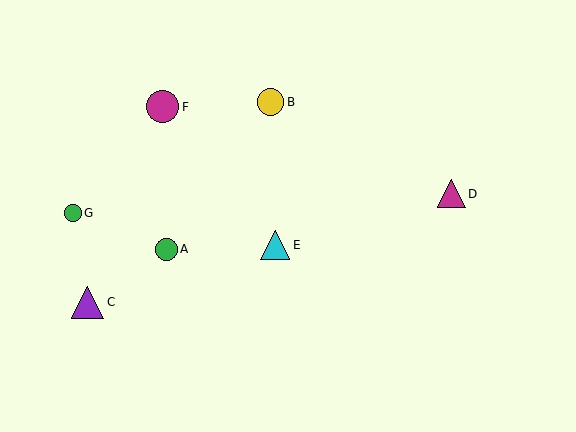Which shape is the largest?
The magenta circle (labeled F) is the largest.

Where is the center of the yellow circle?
The center of the yellow circle is at (271, 102).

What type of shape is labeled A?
Shape A is a green circle.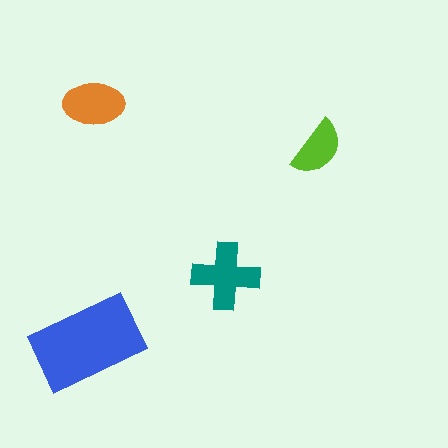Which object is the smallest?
The lime semicircle.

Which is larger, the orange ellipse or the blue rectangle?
The blue rectangle.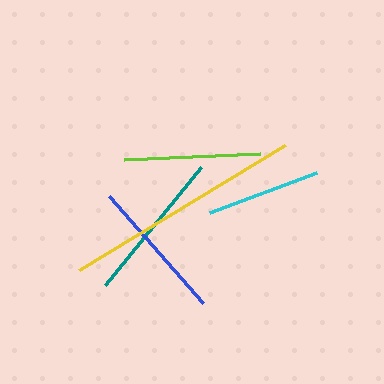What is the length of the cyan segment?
The cyan segment is approximately 114 pixels long.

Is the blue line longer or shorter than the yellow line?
The yellow line is longer than the blue line.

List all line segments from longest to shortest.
From longest to shortest: yellow, teal, blue, lime, cyan.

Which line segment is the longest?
The yellow line is the longest at approximately 241 pixels.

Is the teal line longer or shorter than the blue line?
The teal line is longer than the blue line.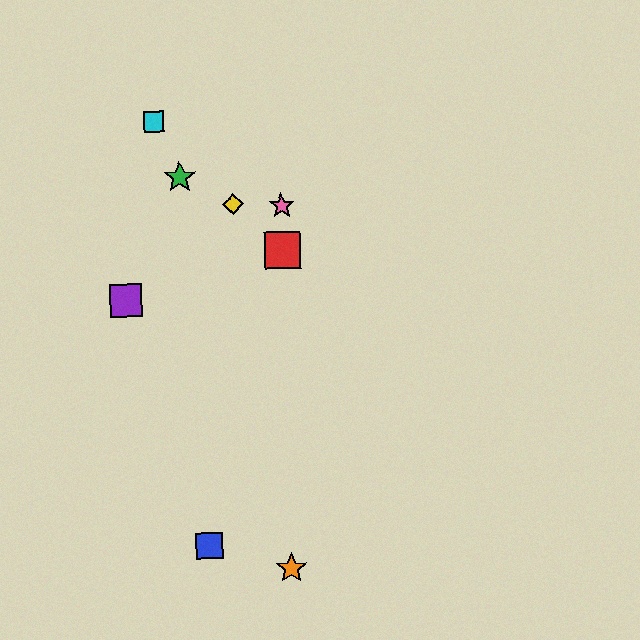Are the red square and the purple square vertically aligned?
No, the red square is at x≈283 and the purple square is at x≈126.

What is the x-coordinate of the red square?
The red square is at x≈283.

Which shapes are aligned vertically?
The red square, the orange star, the pink star are aligned vertically.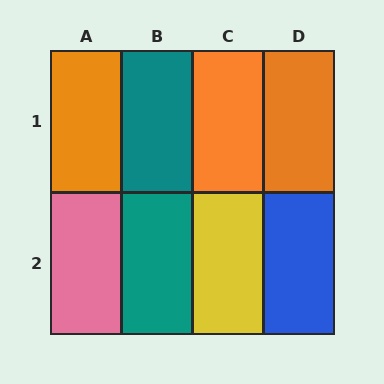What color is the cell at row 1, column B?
Teal.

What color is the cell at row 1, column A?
Orange.